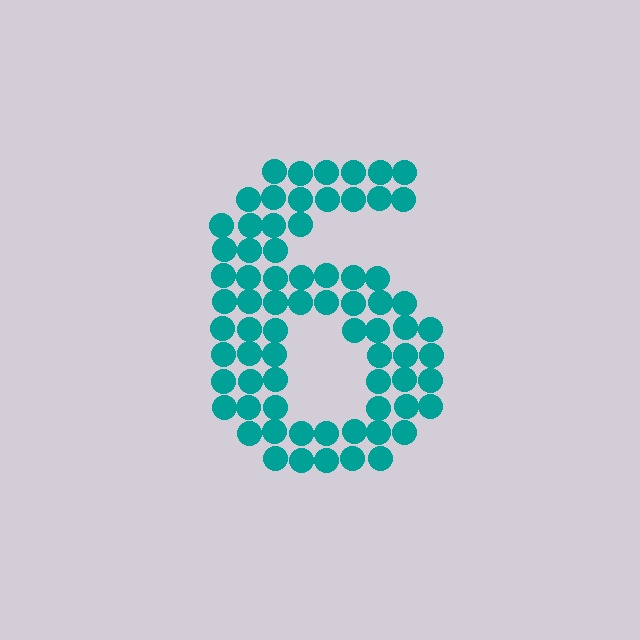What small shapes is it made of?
It is made of small circles.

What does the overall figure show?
The overall figure shows the digit 6.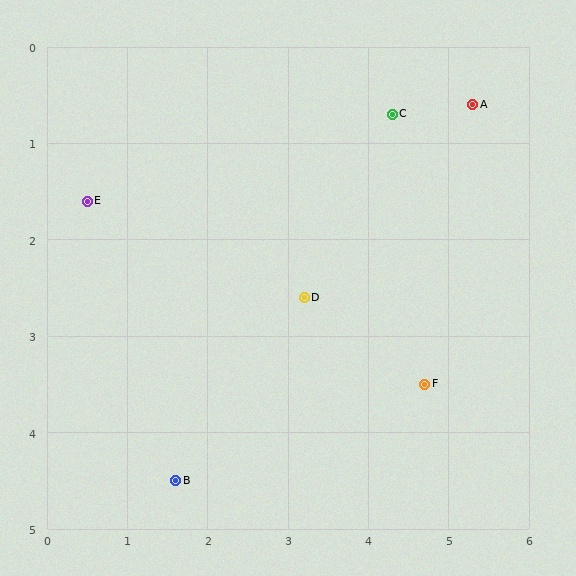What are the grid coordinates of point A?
Point A is at approximately (5.3, 0.6).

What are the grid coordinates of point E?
Point E is at approximately (0.5, 1.6).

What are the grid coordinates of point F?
Point F is at approximately (4.7, 3.5).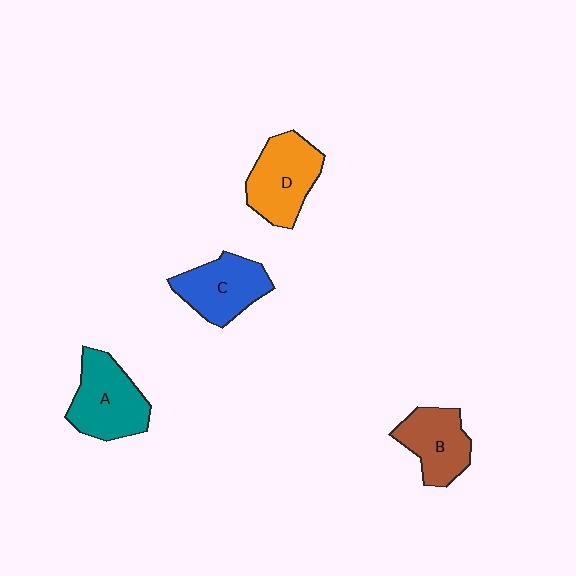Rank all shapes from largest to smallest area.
From largest to smallest: A (teal), D (orange), C (blue), B (brown).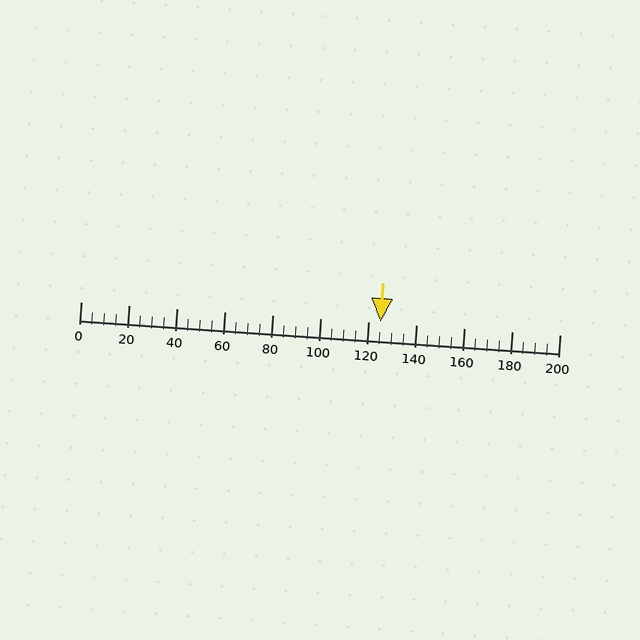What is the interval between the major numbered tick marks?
The major tick marks are spaced 20 units apart.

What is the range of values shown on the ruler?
The ruler shows values from 0 to 200.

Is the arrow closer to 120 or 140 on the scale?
The arrow is closer to 120.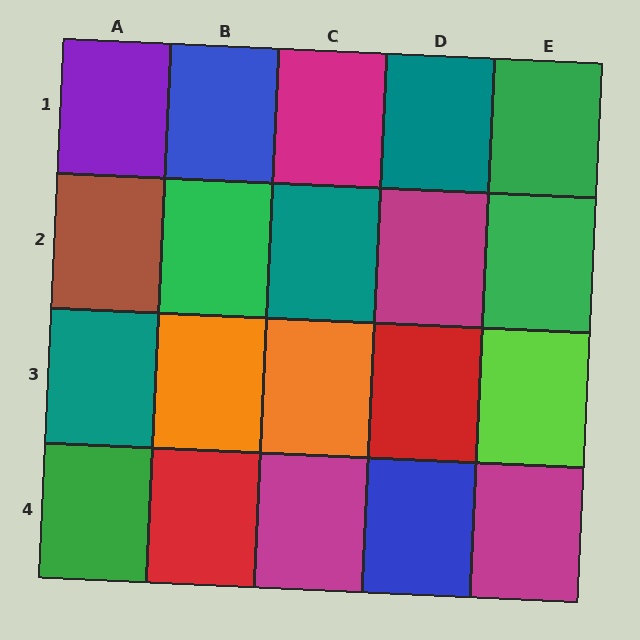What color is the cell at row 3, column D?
Red.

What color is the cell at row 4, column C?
Magenta.